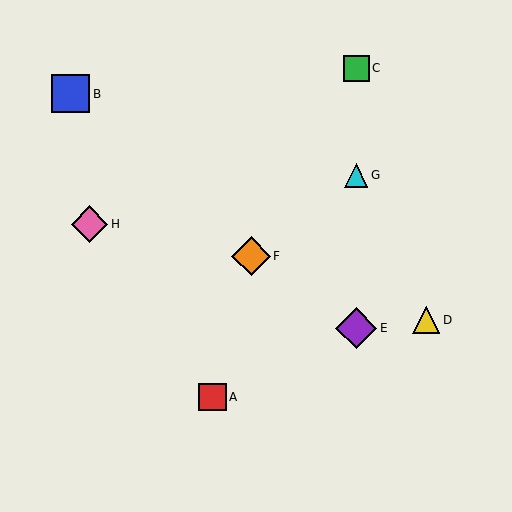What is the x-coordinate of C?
Object C is at x≈356.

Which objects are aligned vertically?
Objects C, E, G are aligned vertically.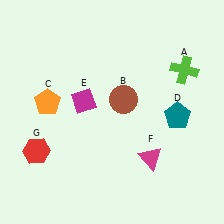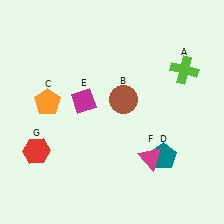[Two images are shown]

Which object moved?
The teal pentagon (D) moved down.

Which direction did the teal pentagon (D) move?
The teal pentagon (D) moved down.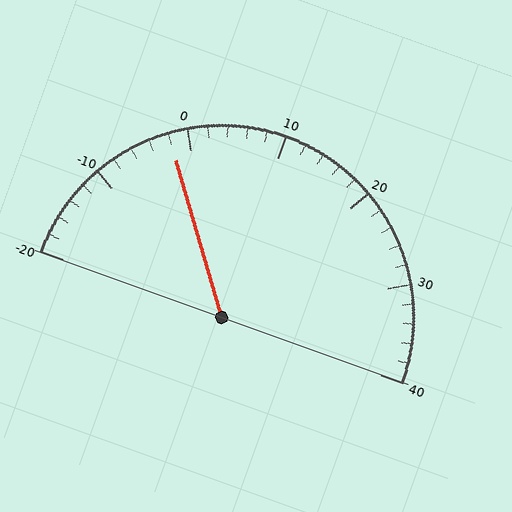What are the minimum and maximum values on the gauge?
The gauge ranges from -20 to 40.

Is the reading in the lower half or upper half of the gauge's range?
The reading is in the lower half of the range (-20 to 40).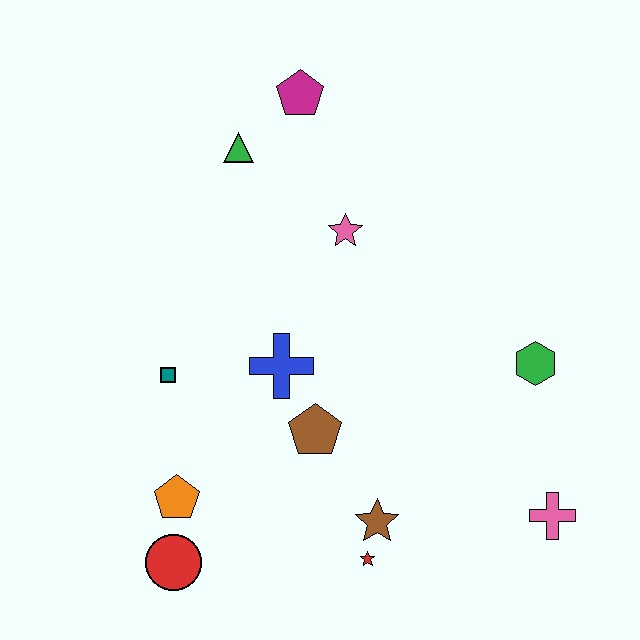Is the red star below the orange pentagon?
Yes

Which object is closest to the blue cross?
The brown pentagon is closest to the blue cross.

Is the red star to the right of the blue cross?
Yes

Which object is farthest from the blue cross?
The pink cross is farthest from the blue cross.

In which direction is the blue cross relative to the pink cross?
The blue cross is to the left of the pink cross.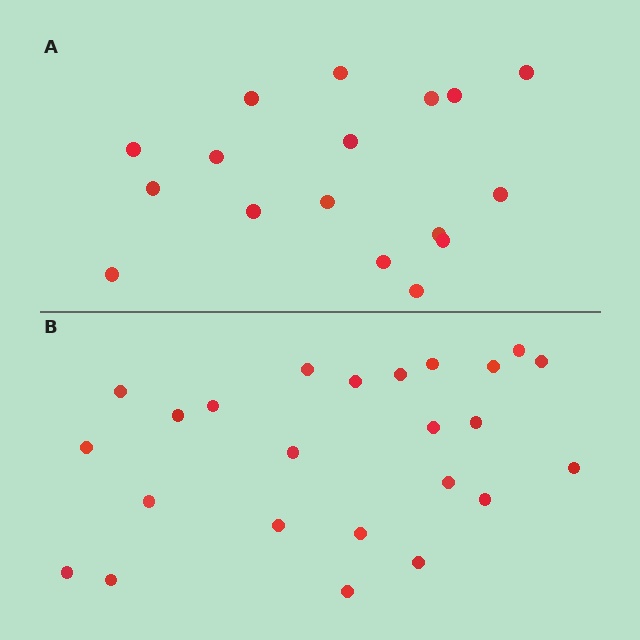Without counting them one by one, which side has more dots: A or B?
Region B (the bottom region) has more dots.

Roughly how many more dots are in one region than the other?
Region B has roughly 8 or so more dots than region A.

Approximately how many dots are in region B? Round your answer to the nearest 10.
About 20 dots. (The exact count is 24, which rounds to 20.)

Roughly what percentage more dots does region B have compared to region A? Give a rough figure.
About 40% more.